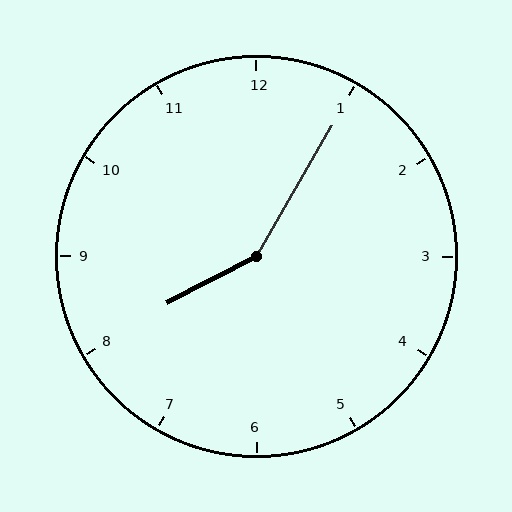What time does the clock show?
8:05.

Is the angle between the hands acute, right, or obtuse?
It is obtuse.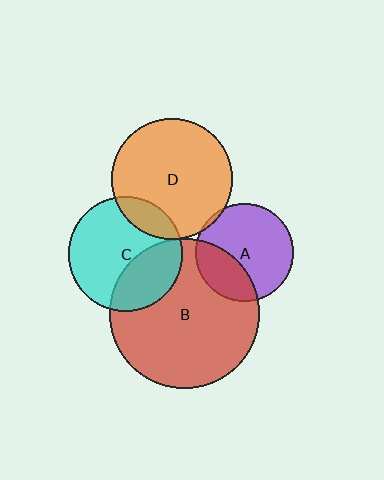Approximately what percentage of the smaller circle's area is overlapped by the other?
Approximately 30%.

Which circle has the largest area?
Circle B (red).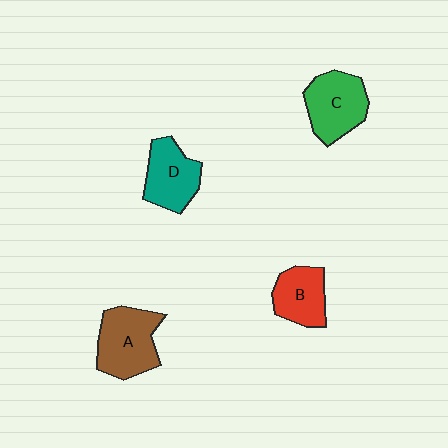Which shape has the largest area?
Shape A (brown).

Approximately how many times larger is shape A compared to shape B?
Approximately 1.4 times.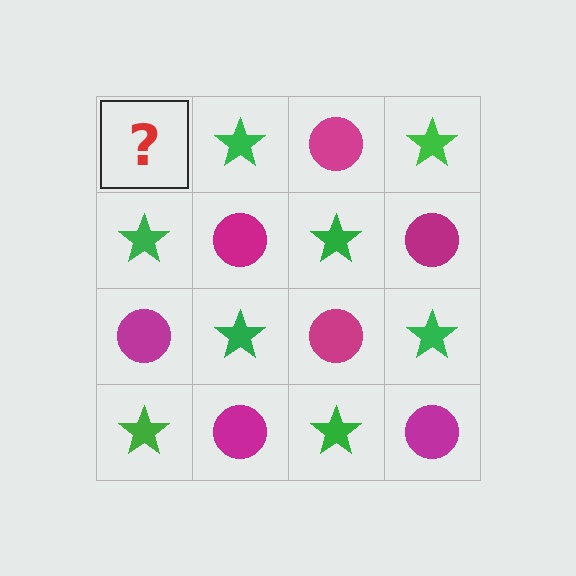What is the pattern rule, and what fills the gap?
The rule is that it alternates magenta circle and green star in a checkerboard pattern. The gap should be filled with a magenta circle.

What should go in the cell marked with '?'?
The missing cell should contain a magenta circle.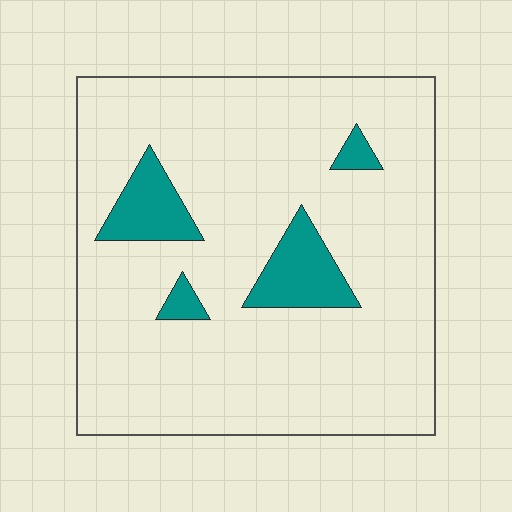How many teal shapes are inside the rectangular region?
4.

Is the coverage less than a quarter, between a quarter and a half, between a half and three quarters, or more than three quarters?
Less than a quarter.